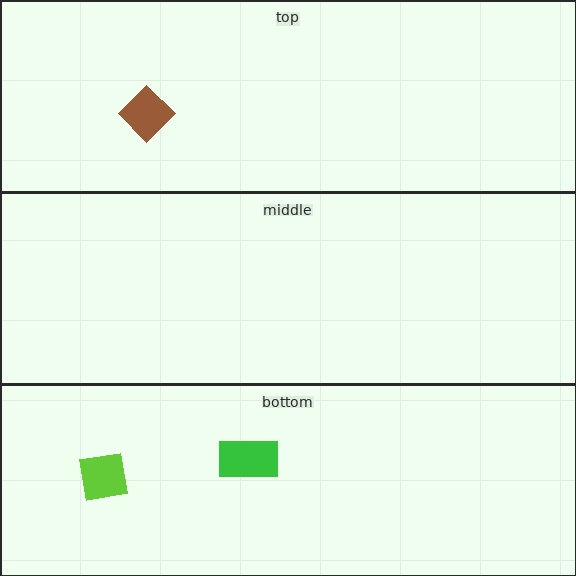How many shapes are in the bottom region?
2.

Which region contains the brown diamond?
The top region.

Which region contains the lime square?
The bottom region.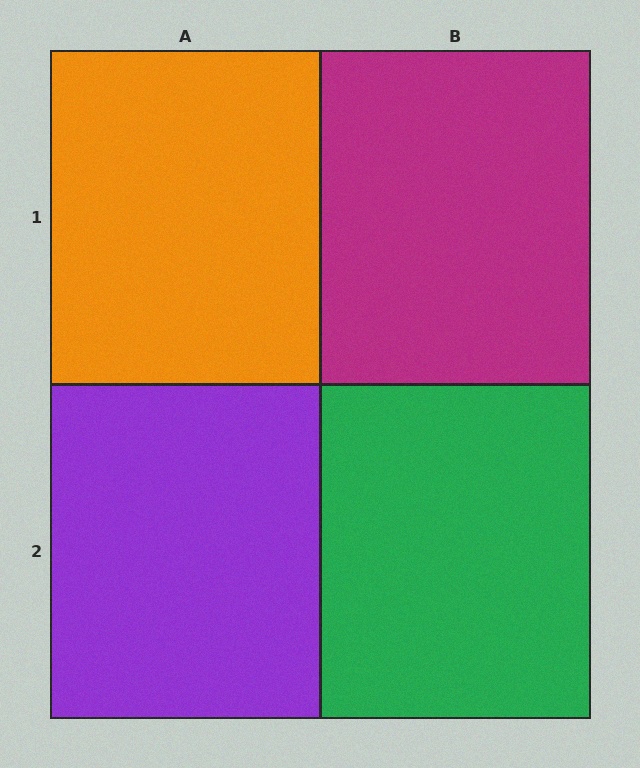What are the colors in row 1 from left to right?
Orange, magenta.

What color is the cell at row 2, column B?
Green.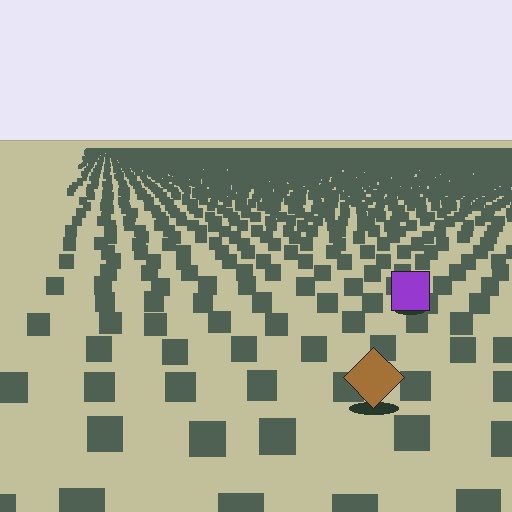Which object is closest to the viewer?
The brown diamond is closest. The texture marks near it are larger and more spread out.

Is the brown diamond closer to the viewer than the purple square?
Yes. The brown diamond is closer — you can tell from the texture gradient: the ground texture is coarser near it.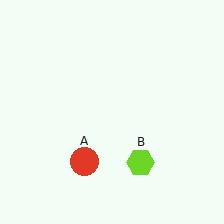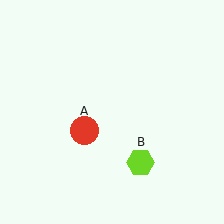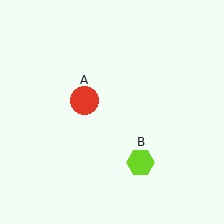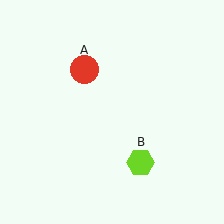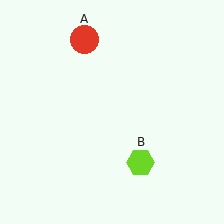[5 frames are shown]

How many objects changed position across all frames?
1 object changed position: red circle (object A).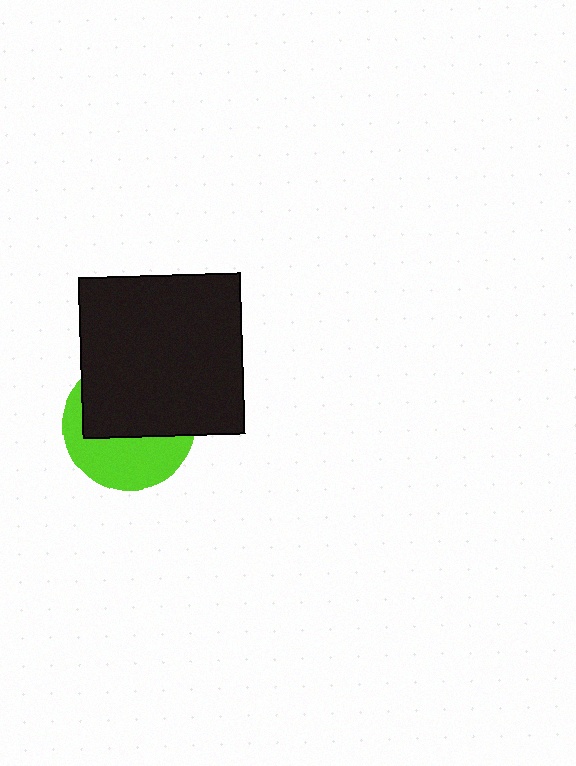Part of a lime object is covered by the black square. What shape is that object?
It is a circle.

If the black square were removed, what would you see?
You would see the complete lime circle.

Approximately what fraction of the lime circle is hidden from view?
Roughly 56% of the lime circle is hidden behind the black square.